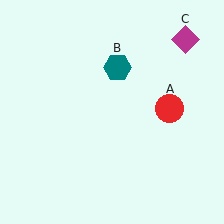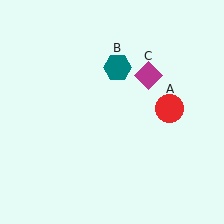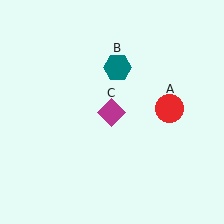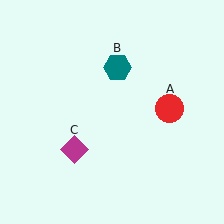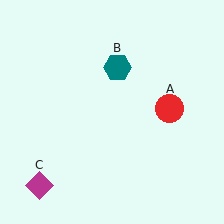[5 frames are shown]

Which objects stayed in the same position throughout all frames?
Red circle (object A) and teal hexagon (object B) remained stationary.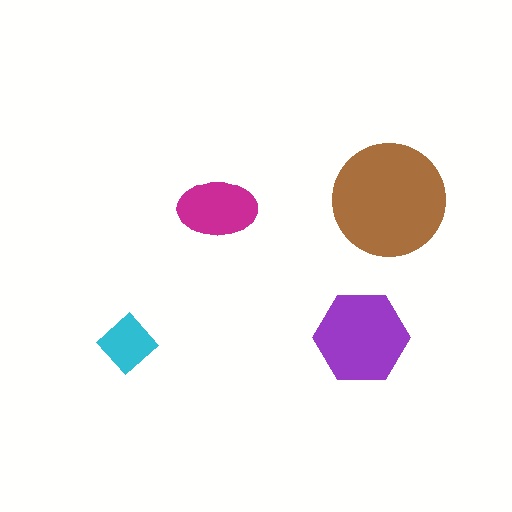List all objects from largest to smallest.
The brown circle, the purple hexagon, the magenta ellipse, the cyan diamond.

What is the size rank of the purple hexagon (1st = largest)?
2nd.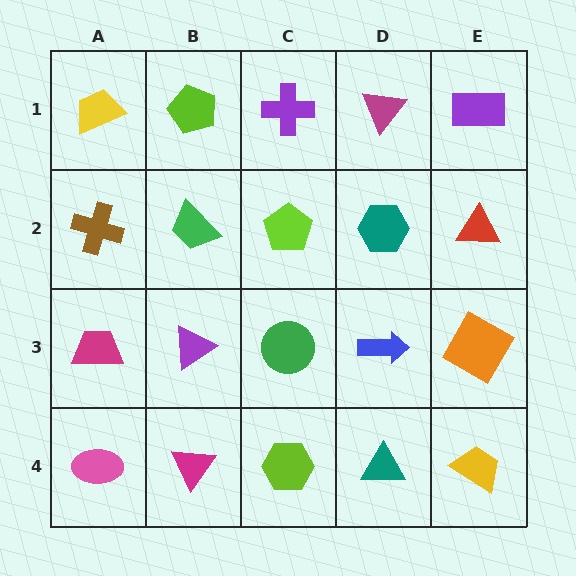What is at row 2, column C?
A lime pentagon.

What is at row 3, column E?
An orange diamond.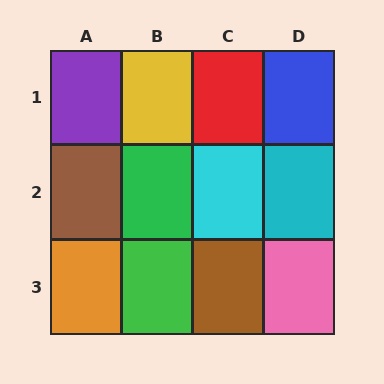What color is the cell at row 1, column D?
Blue.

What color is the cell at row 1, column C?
Red.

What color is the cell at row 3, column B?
Green.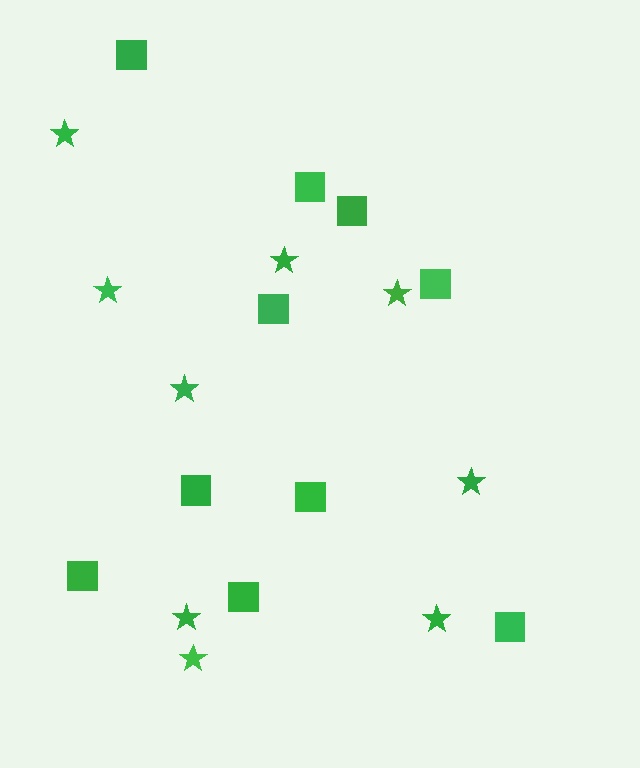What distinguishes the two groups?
There are 2 groups: one group of stars (9) and one group of squares (10).